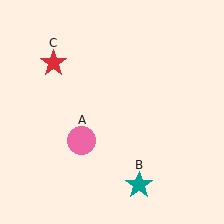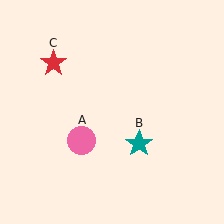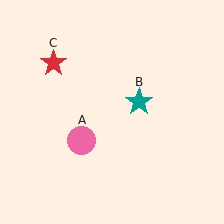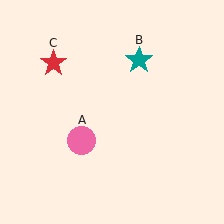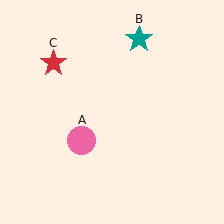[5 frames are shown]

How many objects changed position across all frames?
1 object changed position: teal star (object B).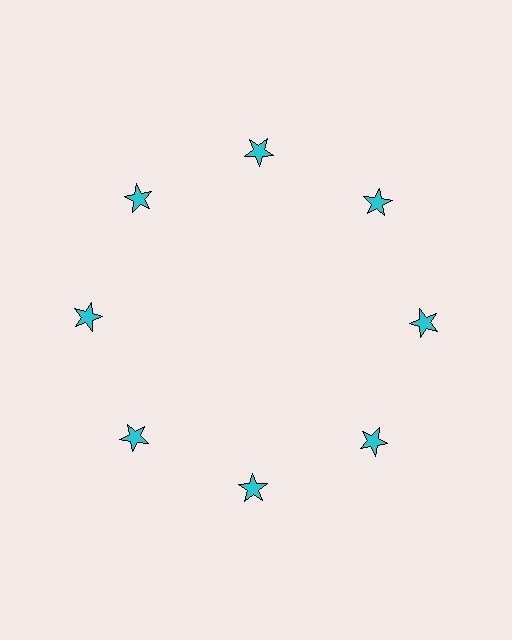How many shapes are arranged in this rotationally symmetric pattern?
There are 8 shapes, arranged in 8 groups of 1.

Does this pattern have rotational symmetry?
Yes, this pattern has 8-fold rotational symmetry. It looks the same after rotating 45 degrees around the center.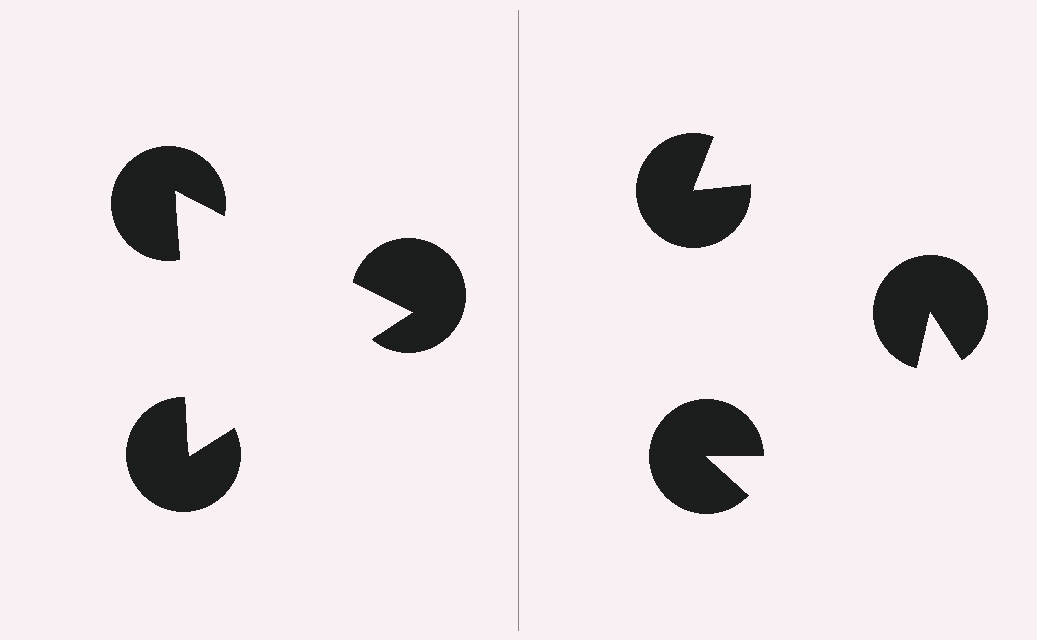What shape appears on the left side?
An illusory triangle.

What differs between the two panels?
The pac-man discs are positioned identically on both sides; only the wedge orientations differ. On the left they align to a triangle; on the right they are misaligned.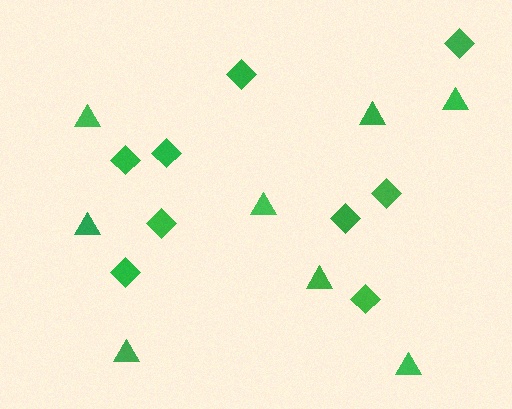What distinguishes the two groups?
There are 2 groups: one group of triangles (8) and one group of diamonds (9).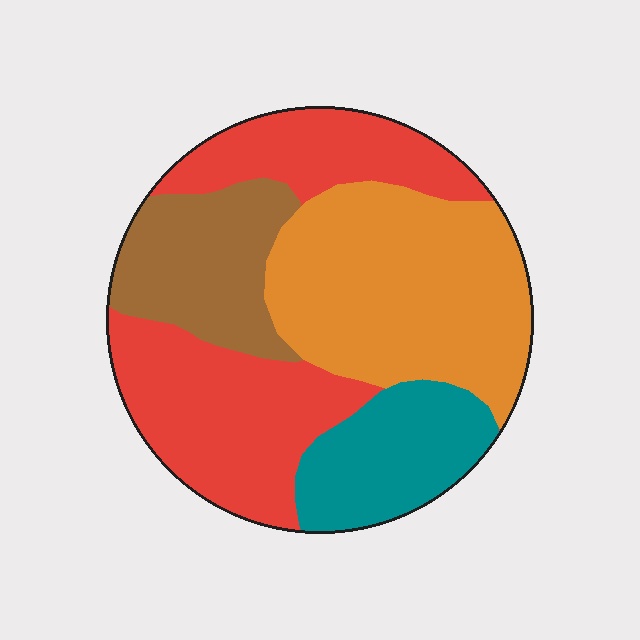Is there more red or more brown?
Red.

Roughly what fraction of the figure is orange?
Orange takes up about one third (1/3) of the figure.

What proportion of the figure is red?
Red takes up between a quarter and a half of the figure.